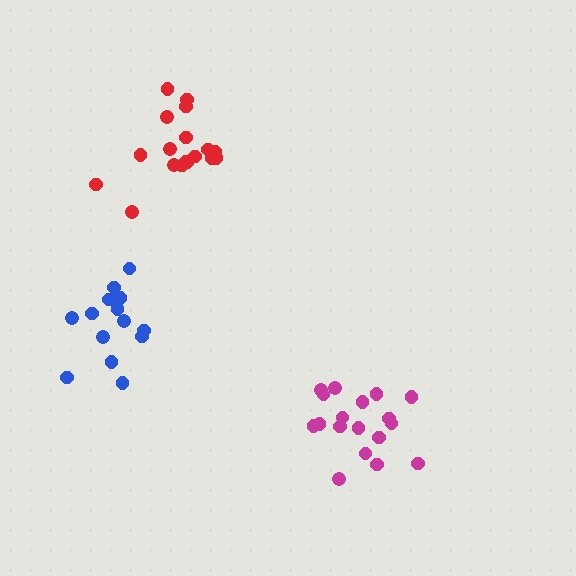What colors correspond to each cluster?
The clusters are colored: red, magenta, blue.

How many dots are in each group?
Group 1: 18 dots, Group 2: 18 dots, Group 3: 15 dots (51 total).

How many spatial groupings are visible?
There are 3 spatial groupings.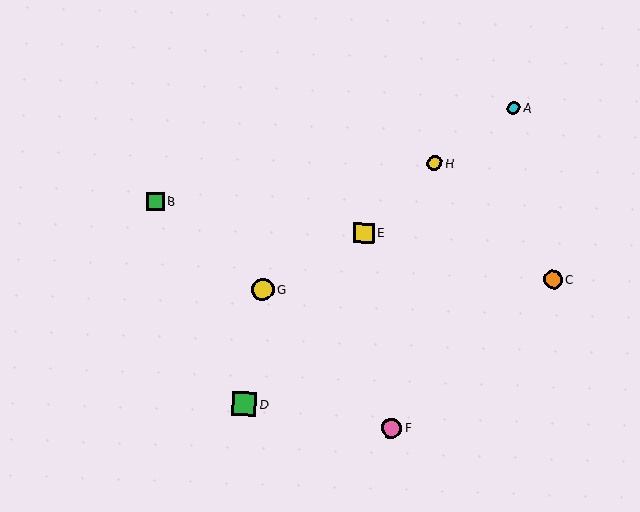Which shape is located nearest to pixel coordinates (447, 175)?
The yellow circle (labeled H) at (435, 163) is nearest to that location.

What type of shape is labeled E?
Shape E is a yellow square.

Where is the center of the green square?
The center of the green square is at (244, 404).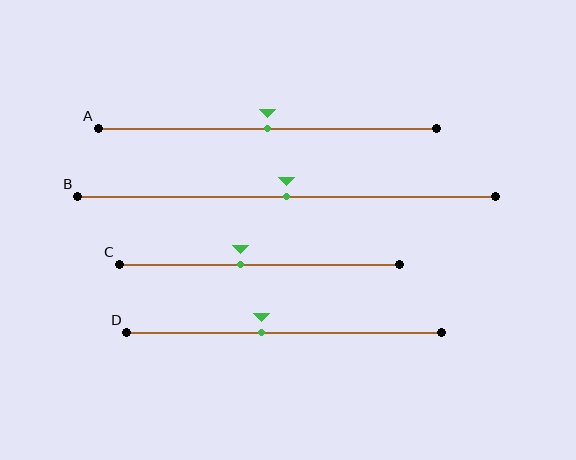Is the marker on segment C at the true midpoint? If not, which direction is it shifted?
No, the marker on segment C is shifted to the left by about 7% of the segment length.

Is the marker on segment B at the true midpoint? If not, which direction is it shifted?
Yes, the marker on segment B is at the true midpoint.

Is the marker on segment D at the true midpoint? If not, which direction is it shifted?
No, the marker on segment D is shifted to the left by about 7% of the segment length.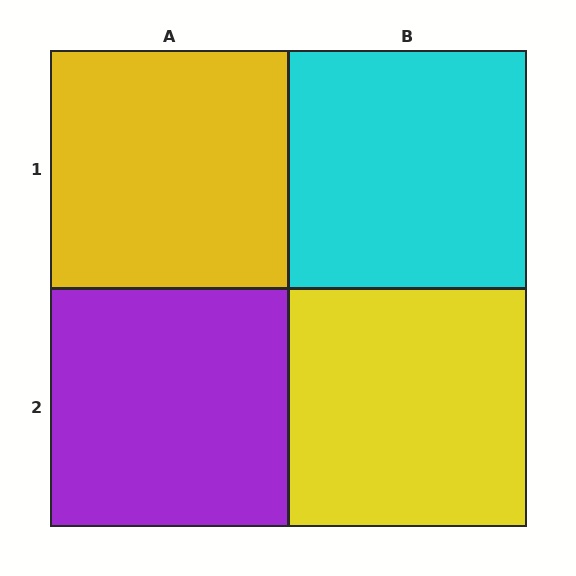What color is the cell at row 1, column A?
Yellow.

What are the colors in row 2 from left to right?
Purple, yellow.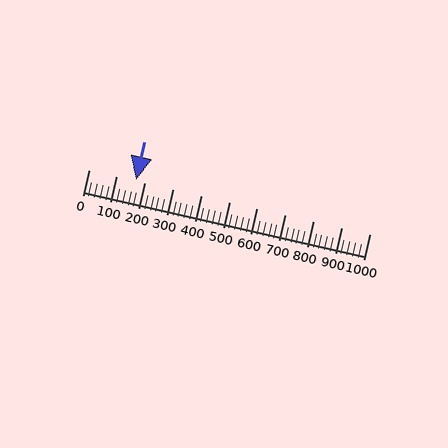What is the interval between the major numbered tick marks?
The major tick marks are spaced 100 units apart.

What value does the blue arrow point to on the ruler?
The blue arrow points to approximately 169.